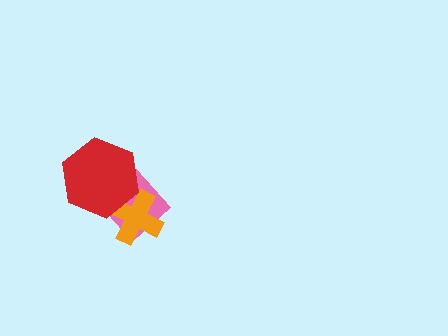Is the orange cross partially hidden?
Yes, it is partially covered by another shape.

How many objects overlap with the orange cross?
2 objects overlap with the orange cross.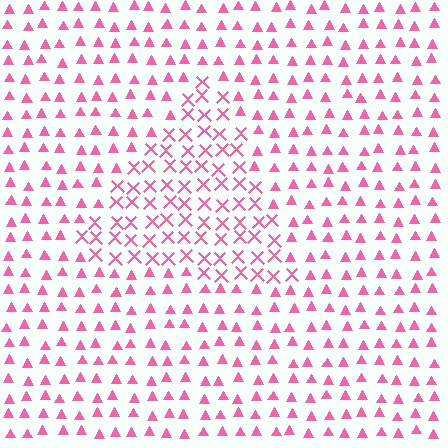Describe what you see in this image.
The image is filled with small pink elements arranged in a uniform grid. A triangle-shaped region contains X marks, while the surrounding area contains triangles. The boundary is defined purely by the change in element shape.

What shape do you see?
I see a triangle.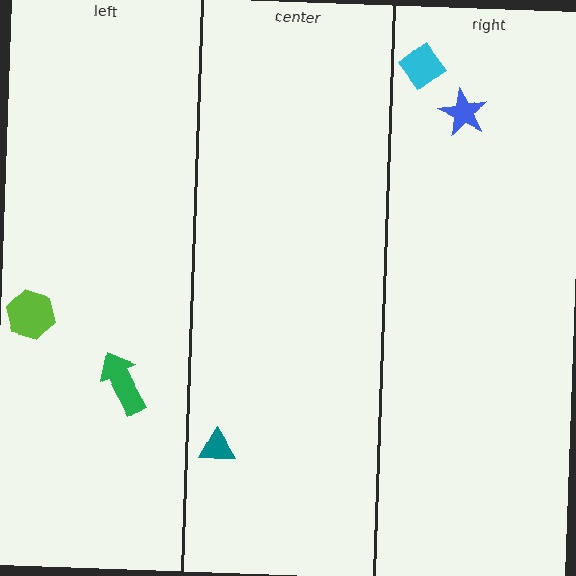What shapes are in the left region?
The lime hexagon, the green arrow.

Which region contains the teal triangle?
The center region.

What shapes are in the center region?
The teal triangle.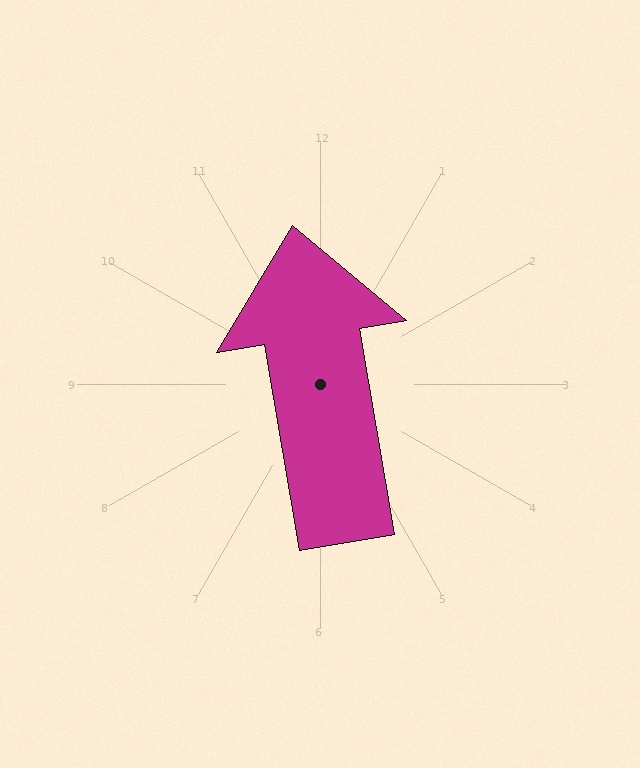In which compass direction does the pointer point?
North.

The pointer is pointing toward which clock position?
Roughly 12 o'clock.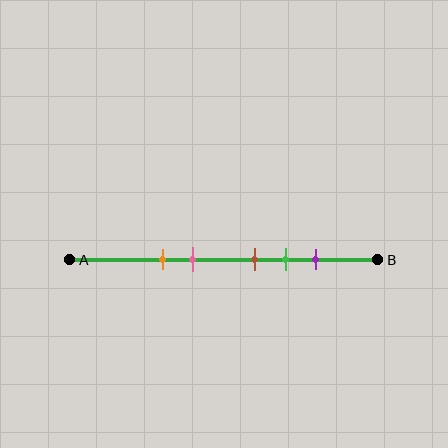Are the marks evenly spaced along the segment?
No, the marks are not evenly spaced.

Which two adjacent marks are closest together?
The brown and green marks are the closest adjacent pair.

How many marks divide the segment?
There are 5 marks dividing the segment.